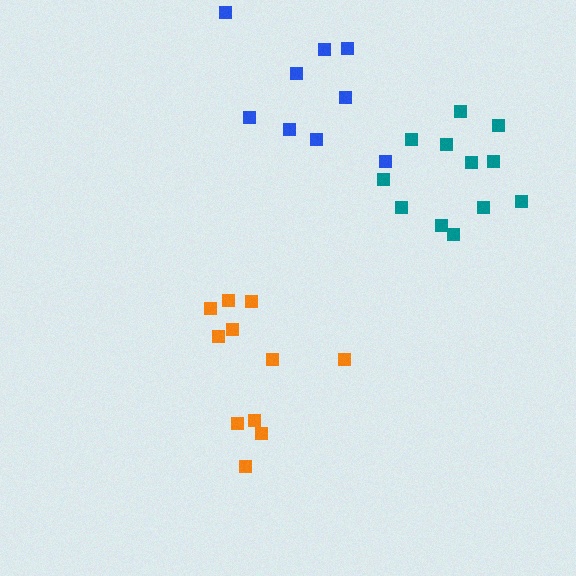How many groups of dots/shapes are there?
There are 3 groups.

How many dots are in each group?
Group 1: 11 dots, Group 2: 9 dots, Group 3: 12 dots (32 total).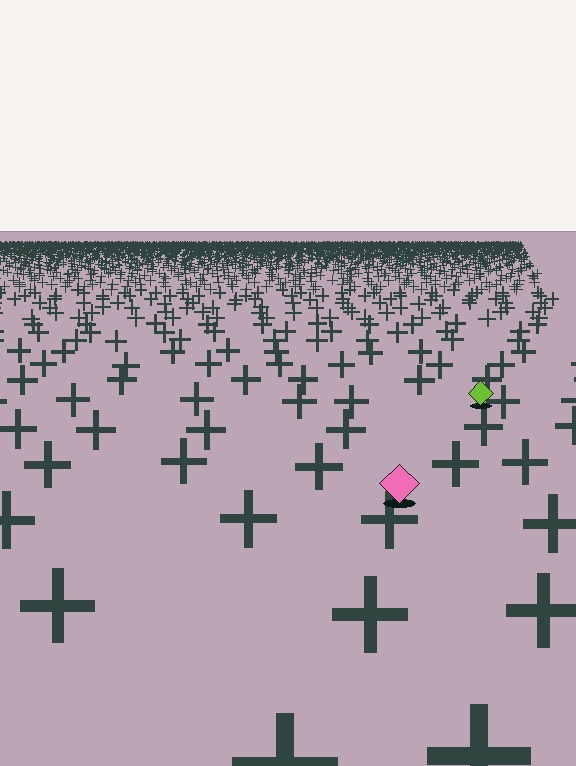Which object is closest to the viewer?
The pink diamond is closest. The texture marks near it are larger and more spread out.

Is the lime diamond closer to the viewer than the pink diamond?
No. The pink diamond is closer — you can tell from the texture gradient: the ground texture is coarser near it.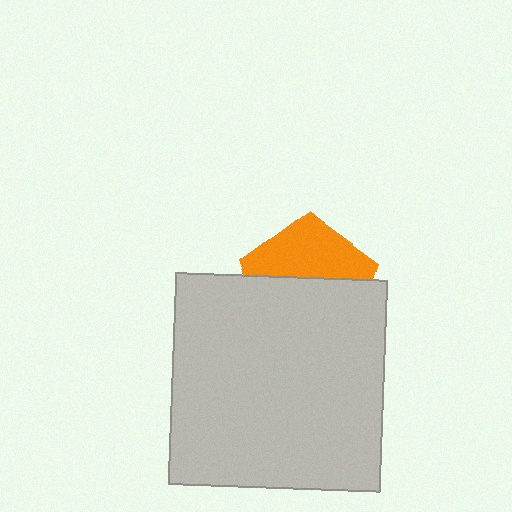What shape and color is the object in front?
The object in front is a light gray square.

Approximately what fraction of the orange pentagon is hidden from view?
Roughly 56% of the orange pentagon is hidden behind the light gray square.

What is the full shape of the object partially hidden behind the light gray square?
The partially hidden object is an orange pentagon.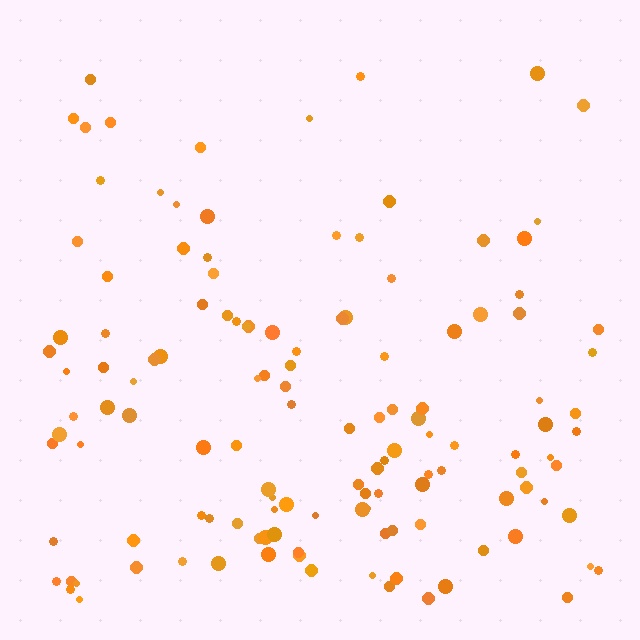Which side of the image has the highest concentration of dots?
The bottom.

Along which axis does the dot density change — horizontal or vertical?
Vertical.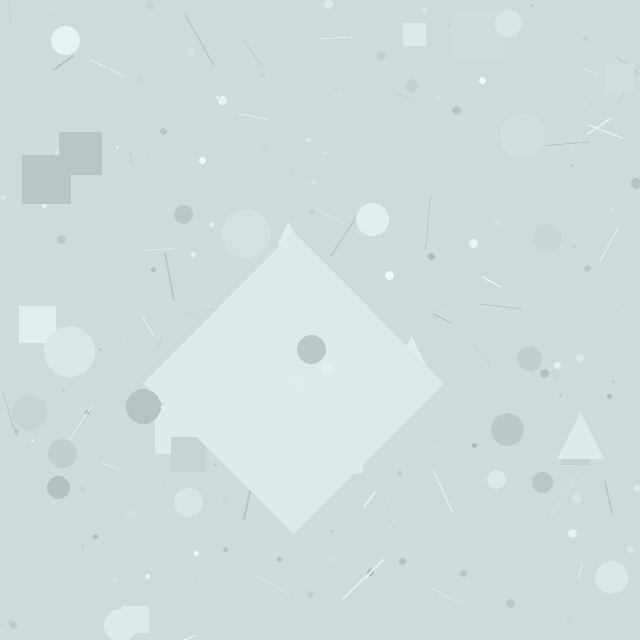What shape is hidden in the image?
A diamond is hidden in the image.